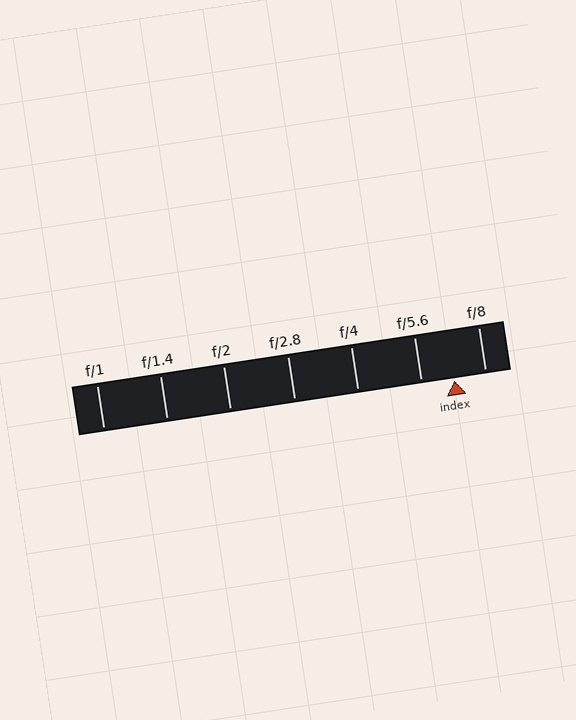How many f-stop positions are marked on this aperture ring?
There are 7 f-stop positions marked.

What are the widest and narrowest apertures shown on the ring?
The widest aperture shown is f/1 and the narrowest is f/8.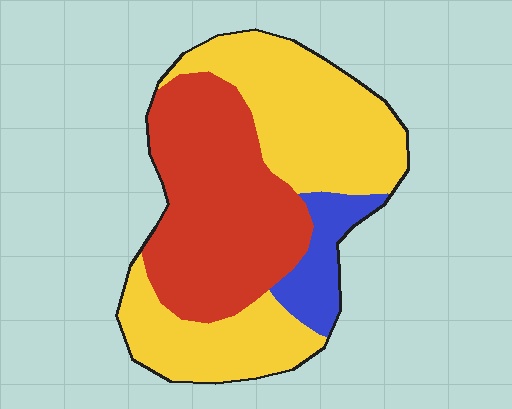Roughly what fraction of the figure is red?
Red takes up about two fifths (2/5) of the figure.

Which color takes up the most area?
Yellow, at roughly 50%.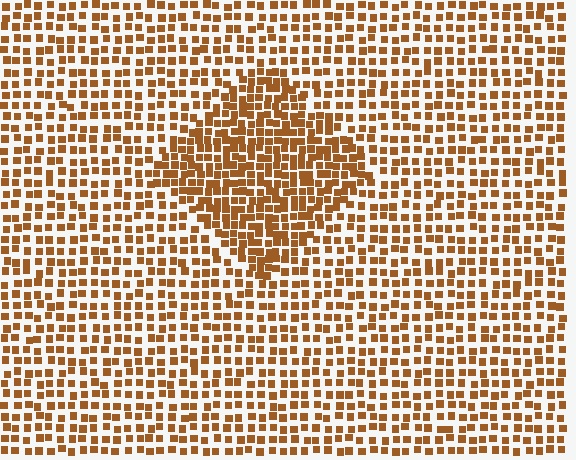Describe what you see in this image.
The image contains small brown elements arranged at two different densities. A diamond-shaped region is visible where the elements are more densely packed than the surrounding area.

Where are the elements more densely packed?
The elements are more densely packed inside the diamond boundary.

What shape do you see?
I see a diamond.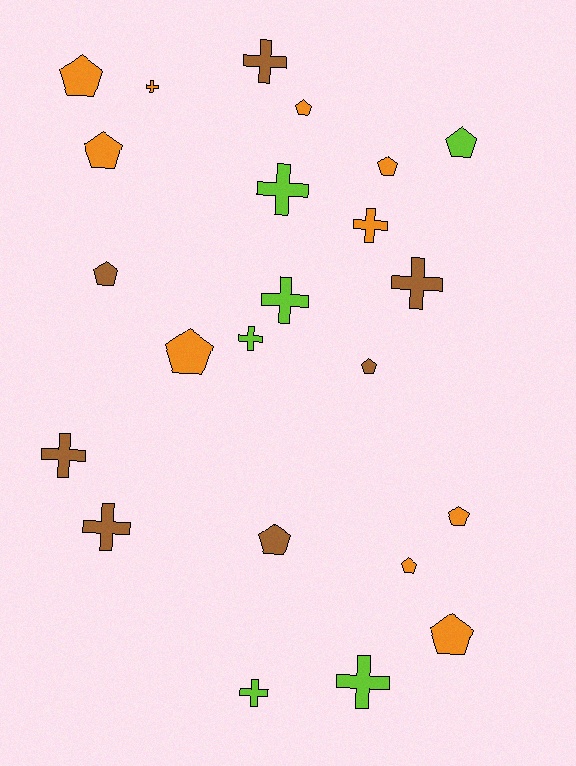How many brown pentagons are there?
There are 3 brown pentagons.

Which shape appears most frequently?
Pentagon, with 12 objects.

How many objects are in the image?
There are 23 objects.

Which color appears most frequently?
Orange, with 10 objects.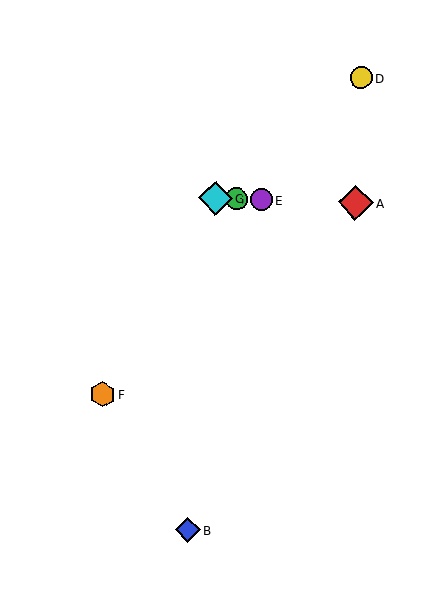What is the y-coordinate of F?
Object F is at y≈394.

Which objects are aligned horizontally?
Objects A, C, E, G are aligned horizontally.